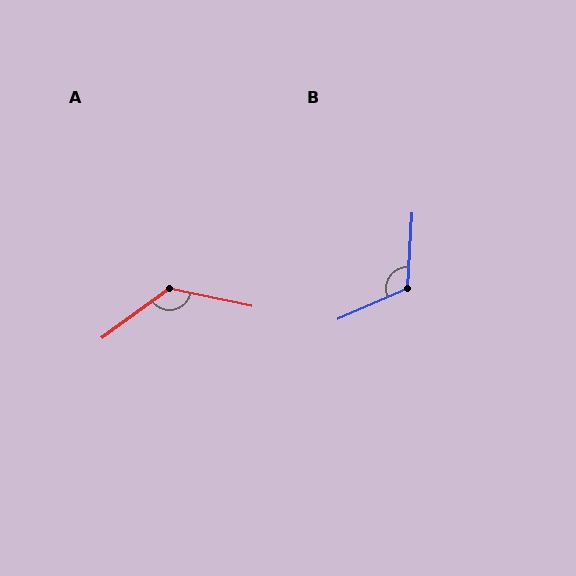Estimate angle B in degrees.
Approximately 118 degrees.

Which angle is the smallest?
B, at approximately 118 degrees.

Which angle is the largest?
A, at approximately 132 degrees.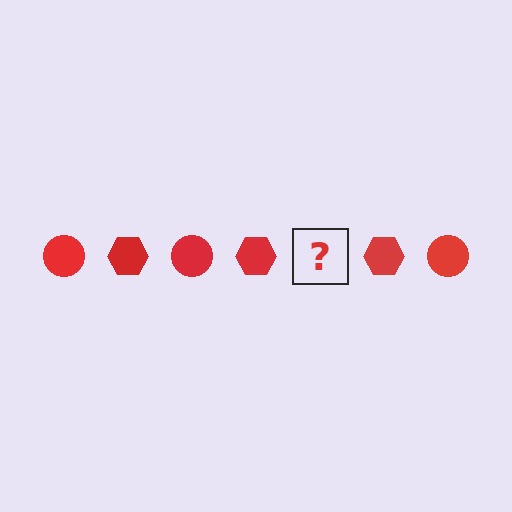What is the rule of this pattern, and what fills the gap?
The rule is that the pattern cycles through circle, hexagon shapes in red. The gap should be filled with a red circle.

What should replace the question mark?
The question mark should be replaced with a red circle.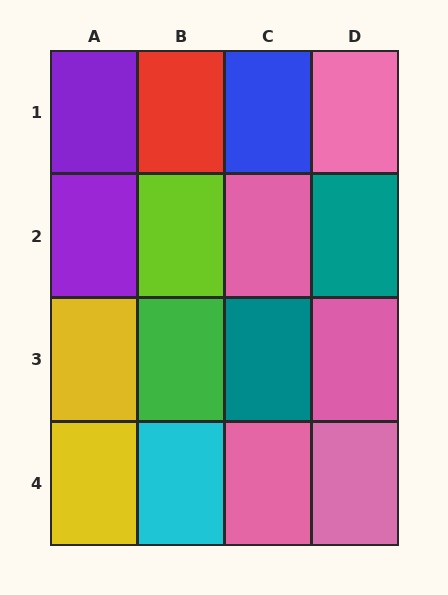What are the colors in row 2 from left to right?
Purple, lime, pink, teal.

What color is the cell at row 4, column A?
Yellow.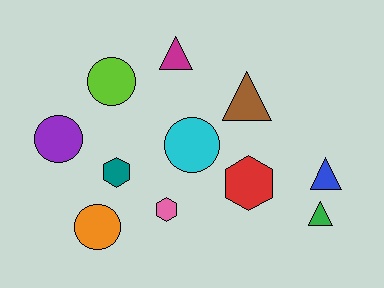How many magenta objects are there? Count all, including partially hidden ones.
There is 1 magenta object.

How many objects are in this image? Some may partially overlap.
There are 11 objects.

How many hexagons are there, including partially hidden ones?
There are 3 hexagons.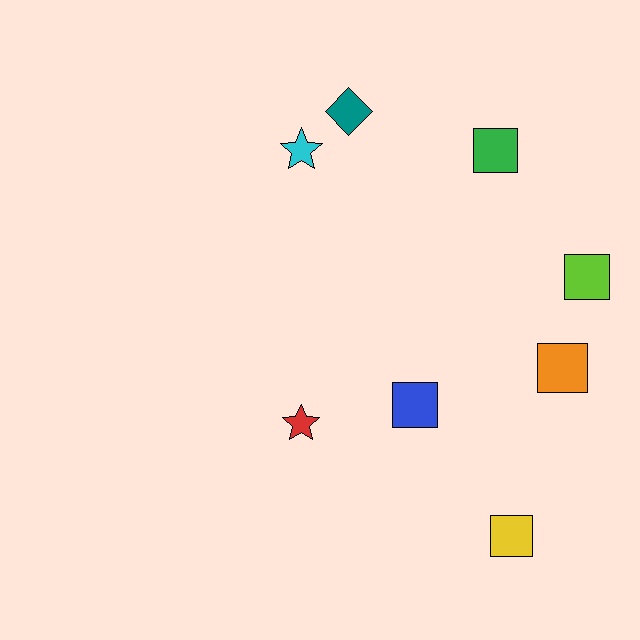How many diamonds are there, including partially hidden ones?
There is 1 diamond.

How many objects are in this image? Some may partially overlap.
There are 8 objects.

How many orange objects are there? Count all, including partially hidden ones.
There is 1 orange object.